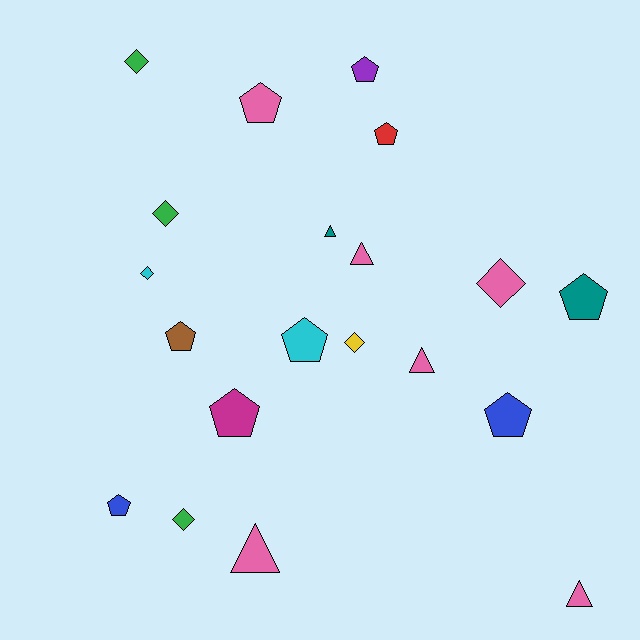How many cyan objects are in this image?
There are 2 cyan objects.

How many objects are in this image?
There are 20 objects.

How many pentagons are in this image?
There are 9 pentagons.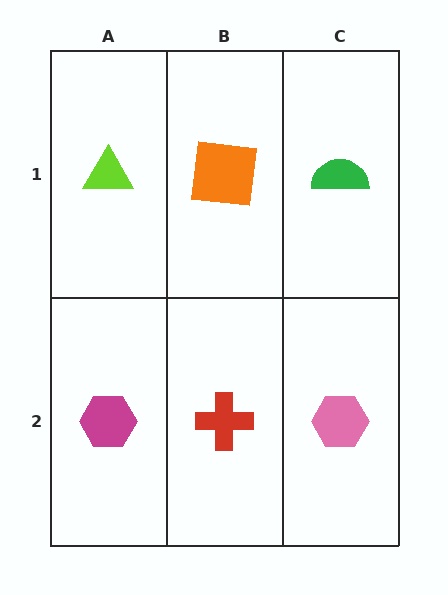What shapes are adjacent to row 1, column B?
A red cross (row 2, column B), a lime triangle (row 1, column A), a green semicircle (row 1, column C).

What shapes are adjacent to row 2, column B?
An orange square (row 1, column B), a magenta hexagon (row 2, column A), a pink hexagon (row 2, column C).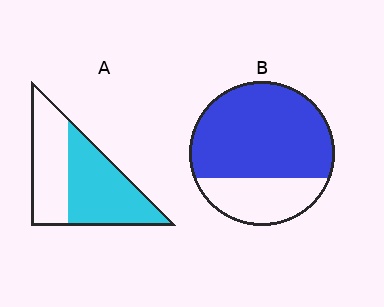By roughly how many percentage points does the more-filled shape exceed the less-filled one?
By roughly 15 percentage points (B over A).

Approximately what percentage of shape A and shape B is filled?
A is approximately 55% and B is approximately 70%.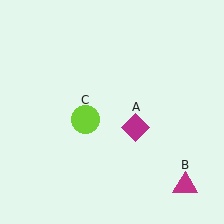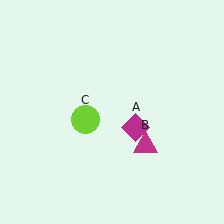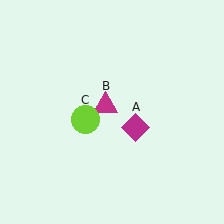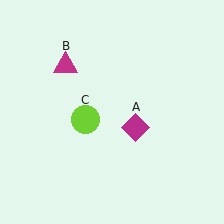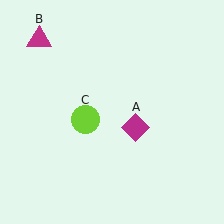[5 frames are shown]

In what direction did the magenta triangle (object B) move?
The magenta triangle (object B) moved up and to the left.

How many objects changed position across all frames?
1 object changed position: magenta triangle (object B).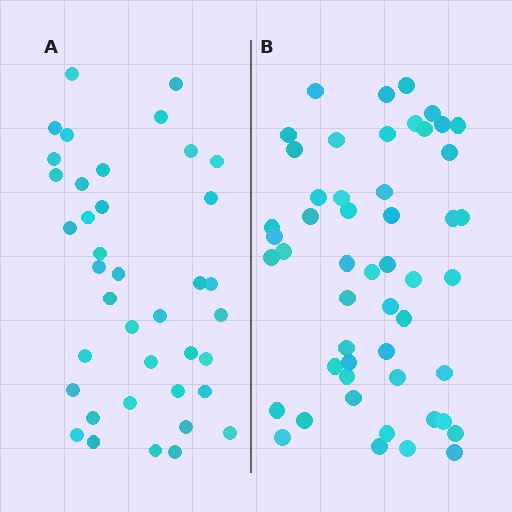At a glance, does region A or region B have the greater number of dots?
Region B (the right region) has more dots.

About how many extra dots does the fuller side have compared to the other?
Region B has roughly 12 or so more dots than region A.